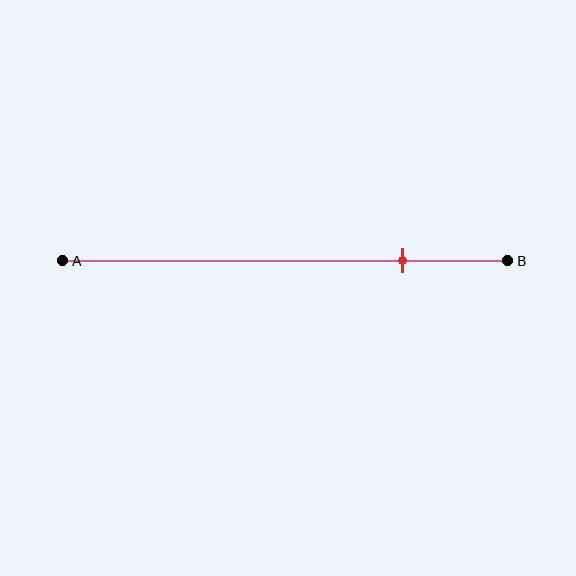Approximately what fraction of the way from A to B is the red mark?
The red mark is approximately 75% of the way from A to B.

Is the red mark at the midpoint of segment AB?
No, the mark is at about 75% from A, not at the 50% midpoint.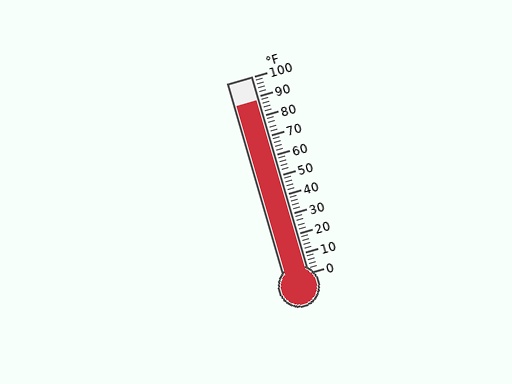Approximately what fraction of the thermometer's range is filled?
The thermometer is filled to approximately 90% of its range.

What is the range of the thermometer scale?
The thermometer scale ranges from 0°F to 100°F.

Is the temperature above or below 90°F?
The temperature is below 90°F.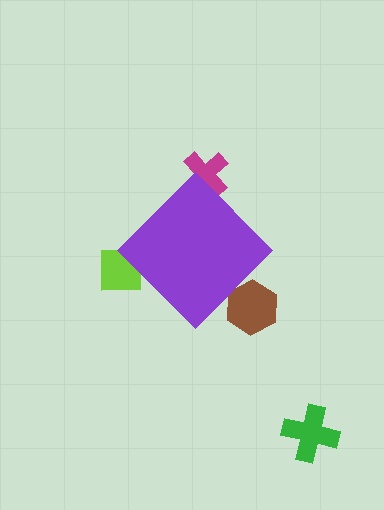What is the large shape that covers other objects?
A purple diamond.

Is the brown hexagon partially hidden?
Yes, the brown hexagon is partially hidden behind the purple diamond.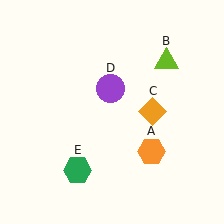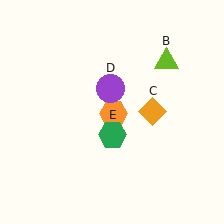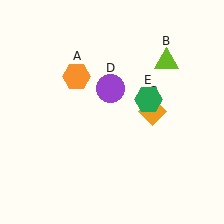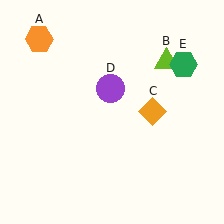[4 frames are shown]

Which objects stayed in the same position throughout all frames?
Lime triangle (object B) and orange diamond (object C) and purple circle (object D) remained stationary.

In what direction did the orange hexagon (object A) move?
The orange hexagon (object A) moved up and to the left.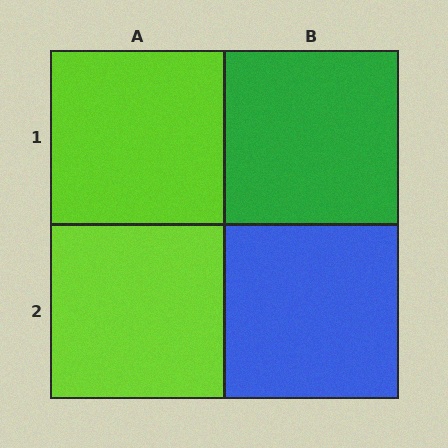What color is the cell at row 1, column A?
Lime.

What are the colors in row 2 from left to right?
Lime, blue.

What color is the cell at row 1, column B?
Green.